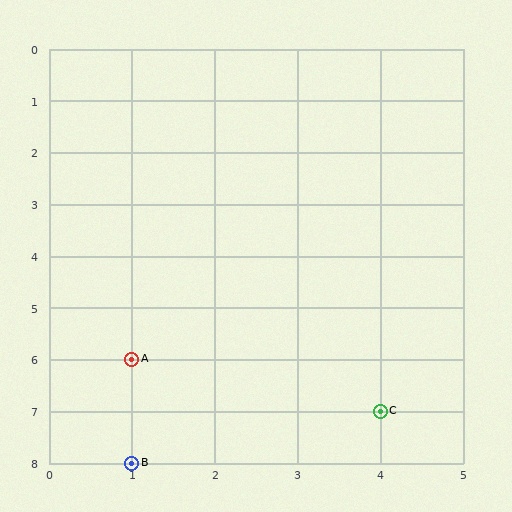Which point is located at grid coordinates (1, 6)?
Point A is at (1, 6).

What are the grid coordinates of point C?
Point C is at grid coordinates (4, 7).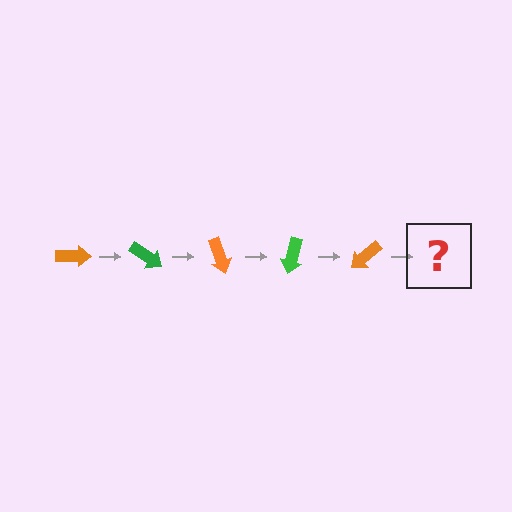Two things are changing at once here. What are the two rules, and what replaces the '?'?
The two rules are that it rotates 35 degrees each step and the color cycles through orange and green. The '?' should be a green arrow, rotated 175 degrees from the start.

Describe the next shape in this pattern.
It should be a green arrow, rotated 175 degrees from the start.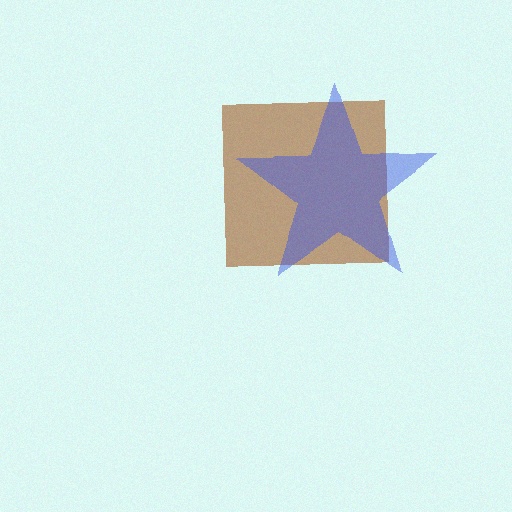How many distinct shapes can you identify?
There are 2 distinct shapes: a brown square, a blue star.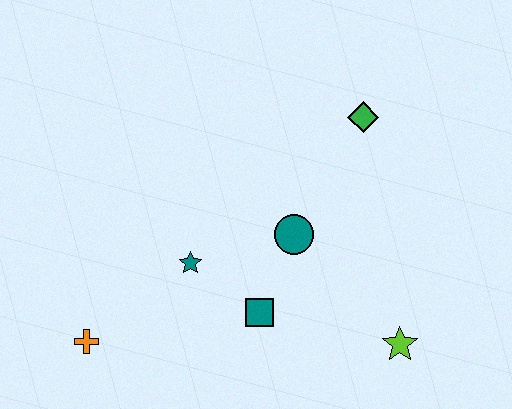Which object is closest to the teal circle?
The teal square is closest to the teal circle.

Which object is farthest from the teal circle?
The orange cross is farthest from the teal circle.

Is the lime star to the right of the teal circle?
Yes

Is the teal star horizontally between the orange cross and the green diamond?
Yes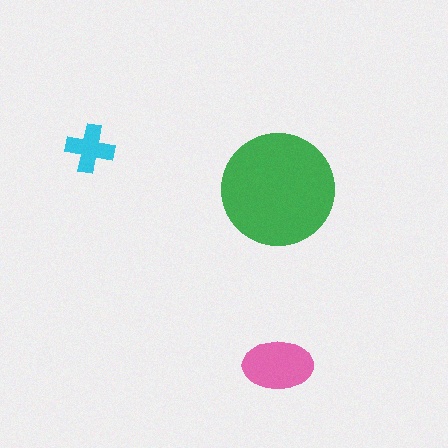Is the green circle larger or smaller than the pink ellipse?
Larger.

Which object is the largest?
The green circle.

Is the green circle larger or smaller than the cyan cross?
Larger.